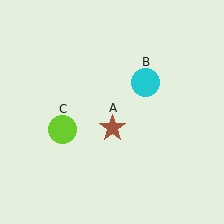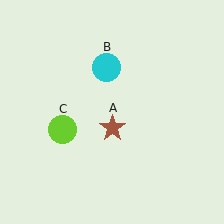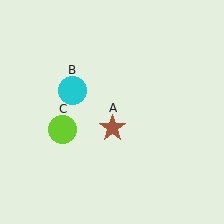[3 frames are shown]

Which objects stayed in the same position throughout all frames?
Brown star (object A) and lime circle (object C) remained stationary.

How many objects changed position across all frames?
1 object changed position: cyan circle (object B).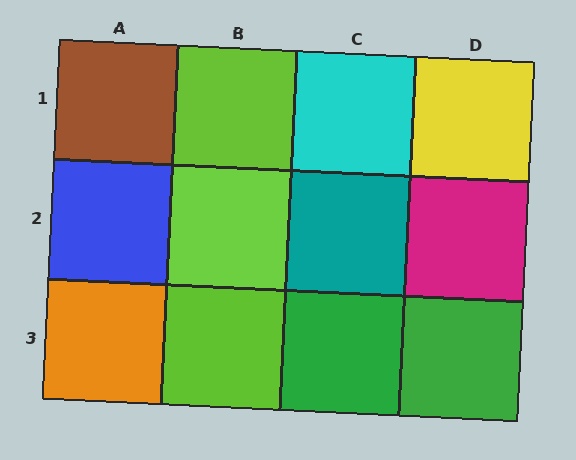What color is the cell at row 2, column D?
Magenta.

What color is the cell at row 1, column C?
Cyan.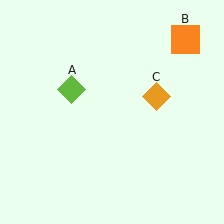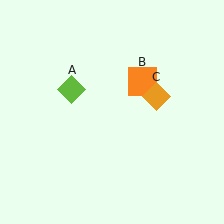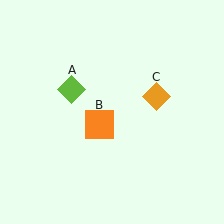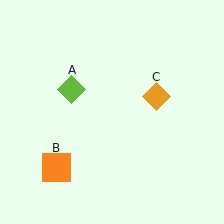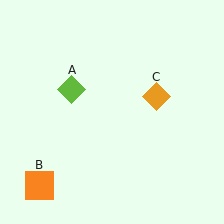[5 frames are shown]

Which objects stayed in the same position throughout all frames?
Lime diamond (object A) and orange diamond (object C) remained stationary.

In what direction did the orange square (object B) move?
The orange square (object B) moved down and to the left.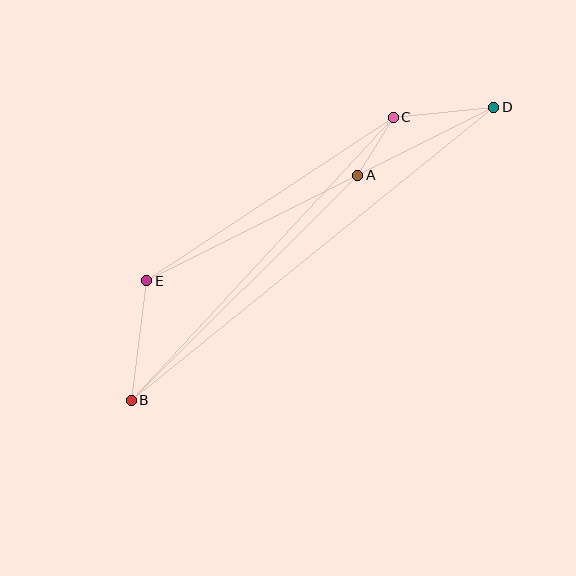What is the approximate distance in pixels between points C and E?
The distance between C and E is approximately 296 pixels.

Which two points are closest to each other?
Points A and C are closest to each other.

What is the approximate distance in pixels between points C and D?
The distance between C and D is approximately 101 pixels.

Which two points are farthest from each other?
Points B and D are farthest from each other.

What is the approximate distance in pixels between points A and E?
The distance between A and E is approximately 236 pixels.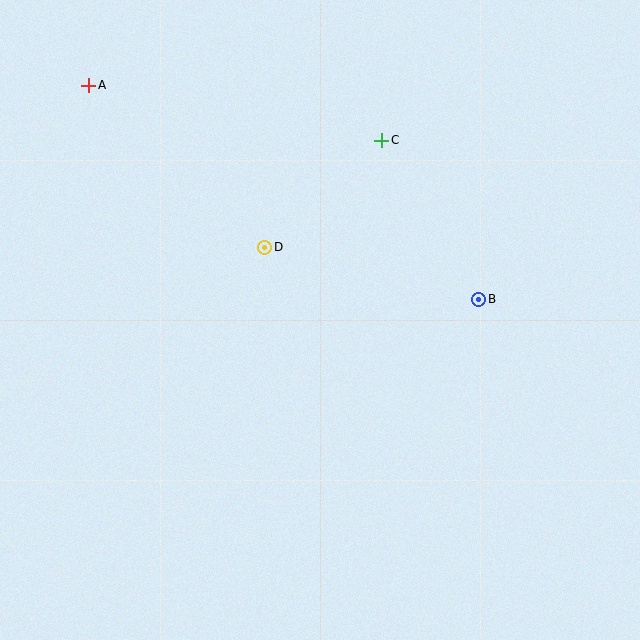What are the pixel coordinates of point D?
Point D is at (265, 247).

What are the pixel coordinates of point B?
Point B is at (479, 299).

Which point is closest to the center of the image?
Point D at (265, 247) is closest to the center.